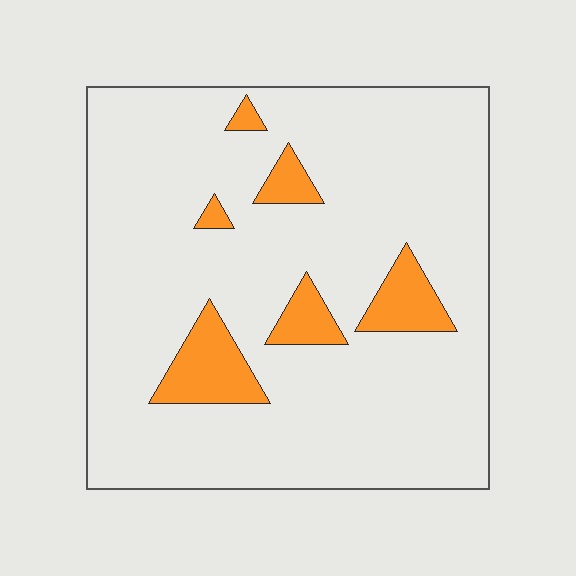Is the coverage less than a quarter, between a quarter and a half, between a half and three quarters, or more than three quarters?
Less than a quarter.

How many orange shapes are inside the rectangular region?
6.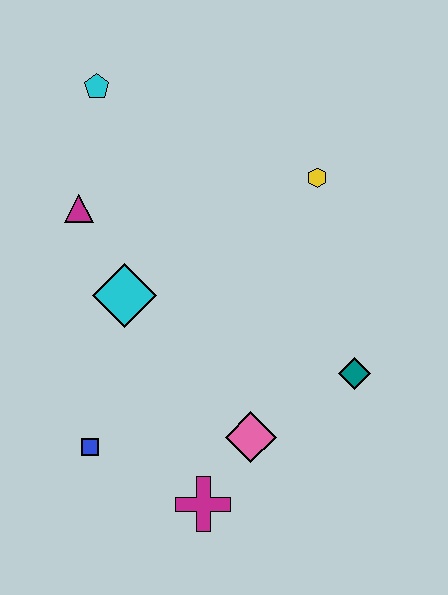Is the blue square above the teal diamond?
No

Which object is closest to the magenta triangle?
The cyan diamond is closest to the magenta triangle.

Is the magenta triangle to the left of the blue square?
Yes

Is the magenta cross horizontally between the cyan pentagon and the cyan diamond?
No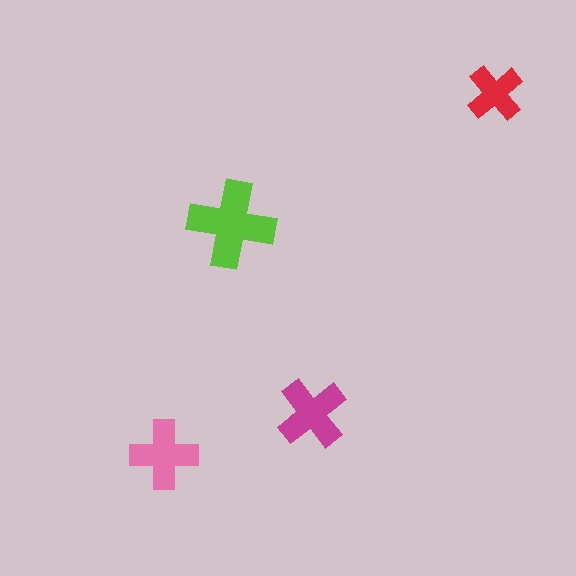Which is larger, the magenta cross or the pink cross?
The magenta one.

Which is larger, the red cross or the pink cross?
The pink one.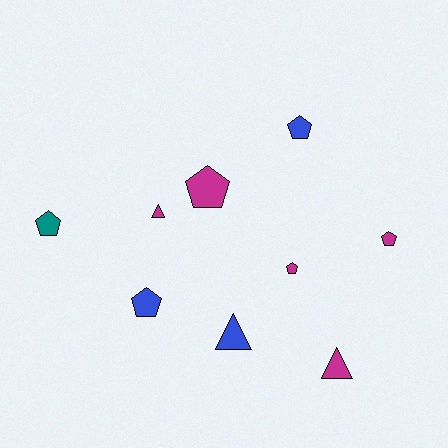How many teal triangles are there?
There are no teal triangles.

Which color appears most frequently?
Magenta, with 5 objects.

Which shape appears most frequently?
Pentagon, with 6 objects.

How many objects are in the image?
There are 9 objects.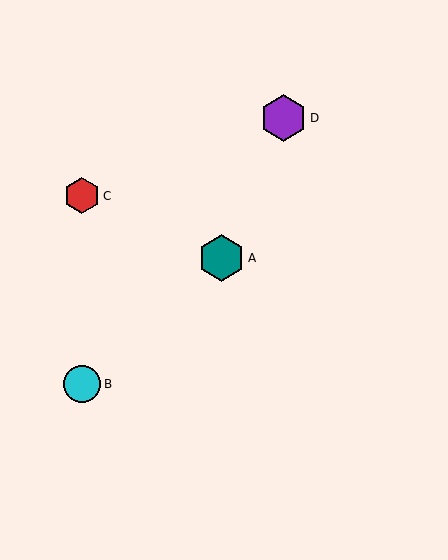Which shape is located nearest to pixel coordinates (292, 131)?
The purple hexagon (labeled D) at (284, 118) is nearest to that location.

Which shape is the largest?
The teal hexagon (labeled A) is the largest.